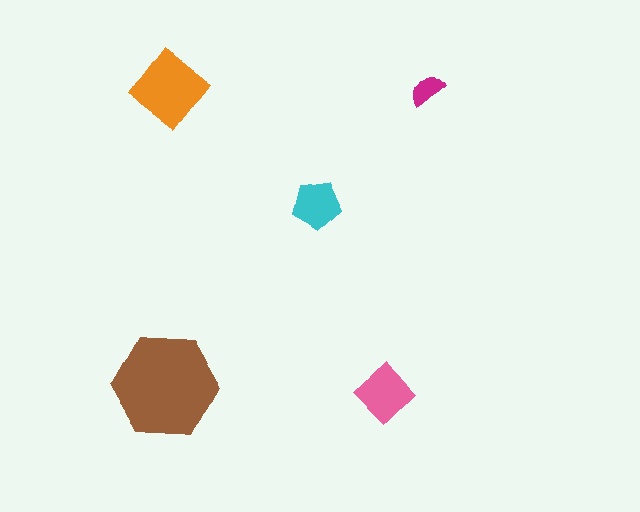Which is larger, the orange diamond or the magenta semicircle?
The orange diamond.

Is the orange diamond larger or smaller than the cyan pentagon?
Larger.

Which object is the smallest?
The magenta semicircle.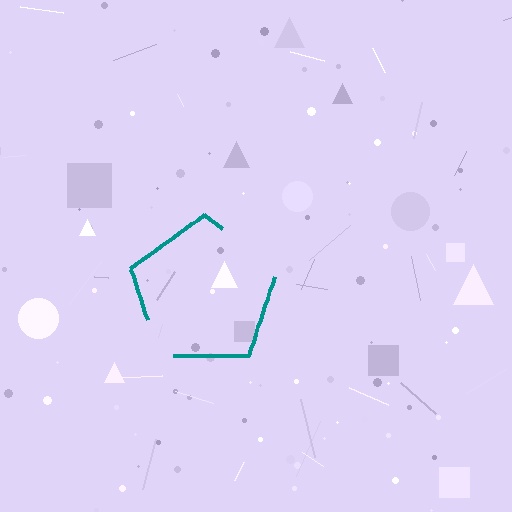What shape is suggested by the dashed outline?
The dashed outline suggests a pentagon.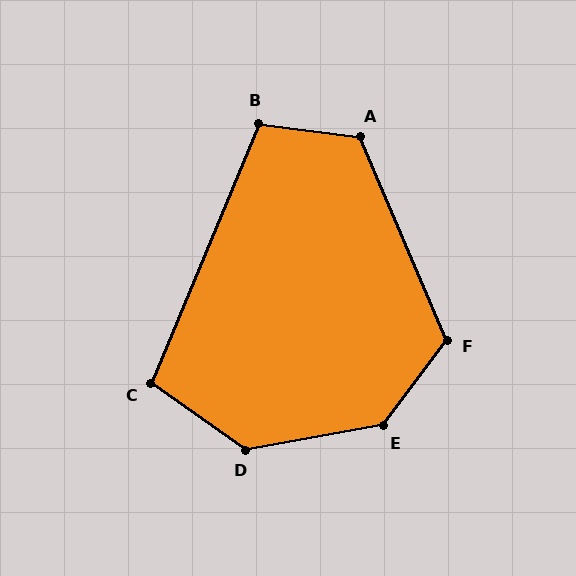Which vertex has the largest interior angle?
E, at approximately 137 degrees.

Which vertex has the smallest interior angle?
C, at approximately 102 degrees.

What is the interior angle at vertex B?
Approximately 105 degrees (obtuse).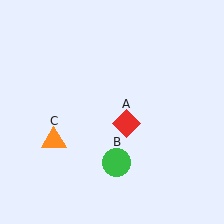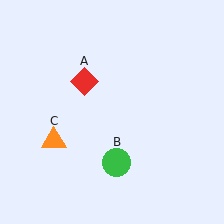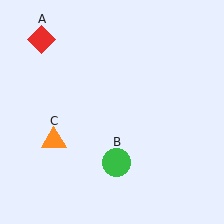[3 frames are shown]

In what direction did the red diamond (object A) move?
The red diamond (object A) moved up and to the left.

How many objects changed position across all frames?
1 object changed position: red diamond (object A).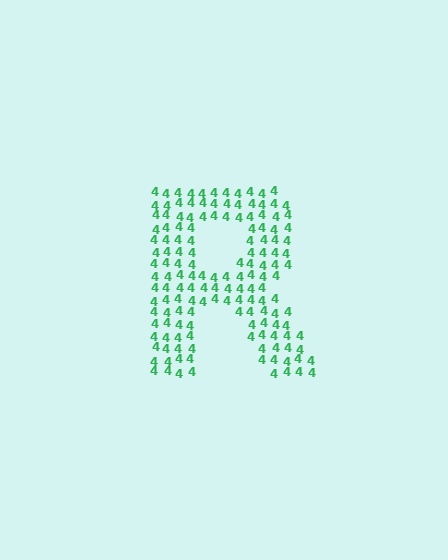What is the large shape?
The large shape is the letter R.